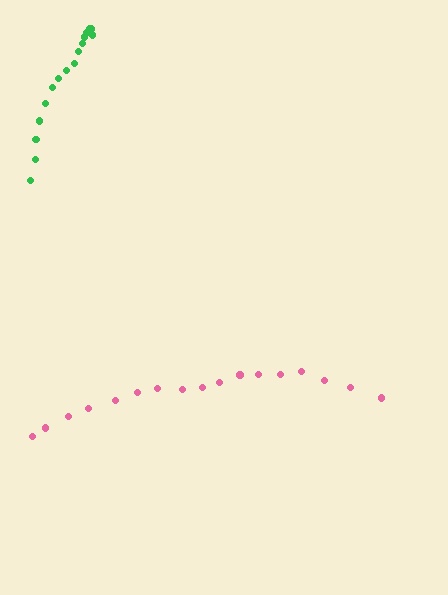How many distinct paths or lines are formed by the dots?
There are 2 distinct paths.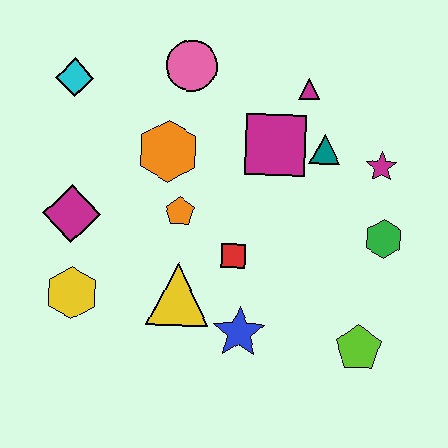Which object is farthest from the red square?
The cyan diamond is farthest from the red square.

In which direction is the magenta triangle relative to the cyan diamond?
The magenta triangle is to the right of the cyan diamond.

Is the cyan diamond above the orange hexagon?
Yes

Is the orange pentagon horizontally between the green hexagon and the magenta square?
No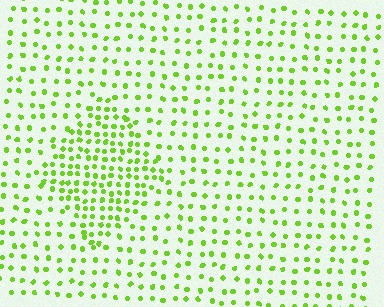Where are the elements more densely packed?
The elements are more densely packed inside the diamond boundary.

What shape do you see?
I see a diamond.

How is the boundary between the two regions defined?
The boundary is defined by a change in element density (approximately 2.0x ratio). All elements are the same color, size, and shape.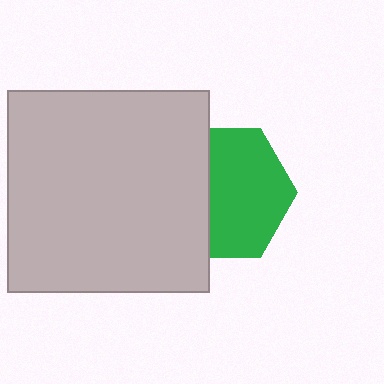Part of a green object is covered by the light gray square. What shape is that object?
It is a hexagon.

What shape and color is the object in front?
The object in front is a light gray square.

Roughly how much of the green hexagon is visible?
About half of it is visible (roughly 62%).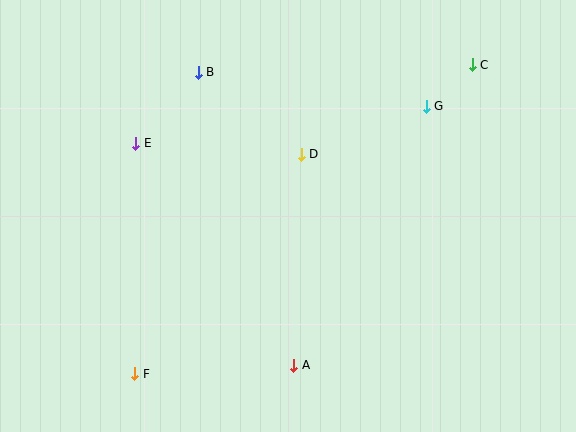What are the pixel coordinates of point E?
Point E is at (136, 143).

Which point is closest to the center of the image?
Point D at (301, 154) is closest to the center.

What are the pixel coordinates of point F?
Point F is at (135, 374).